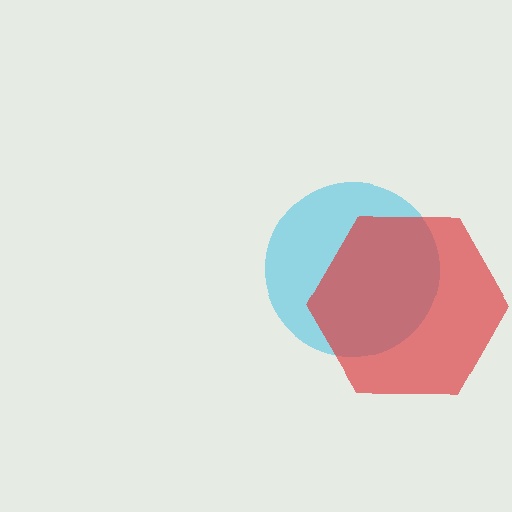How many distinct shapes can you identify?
There are 2 distinct shapes: a cyan circle, a red hexagon.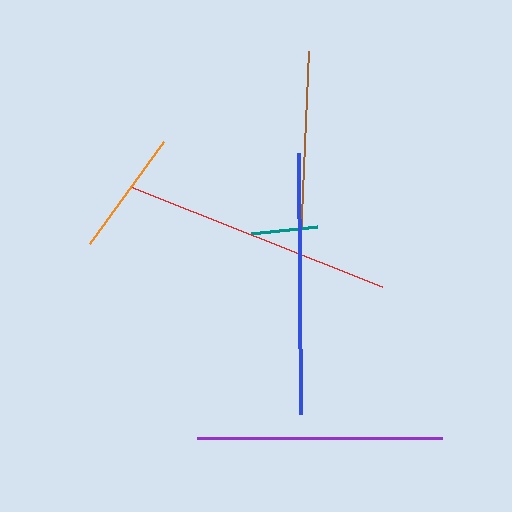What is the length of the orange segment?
The orange segment is approximately 126 pixels long.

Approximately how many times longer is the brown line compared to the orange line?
The brown line is approximately 1.9 times the length of the orange line.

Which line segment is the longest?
The red line is the longest at approximately 271 pixels.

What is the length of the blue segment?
The blue segment is approximately 261 pixels long.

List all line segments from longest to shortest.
From longest to shortest: red, blue, purple, brown, orange, teal.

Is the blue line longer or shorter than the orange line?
The blue line is longer than the orange line.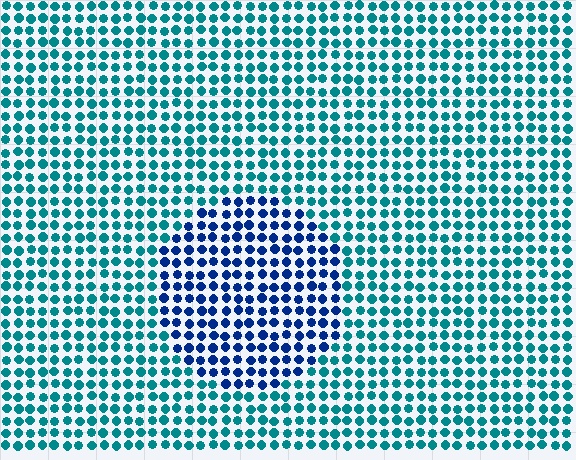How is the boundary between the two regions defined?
The boundary is defined purely by a slight shift in hue (about 42 degrees). Spacing, size, and orientation are identical on both sides.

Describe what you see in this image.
The image is filled with small teal elements in a uniform arrangement. A circle-shaped region is visible where the elements are tinted to a slightly different hue, forming a subtle color boundary.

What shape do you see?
I see a circle.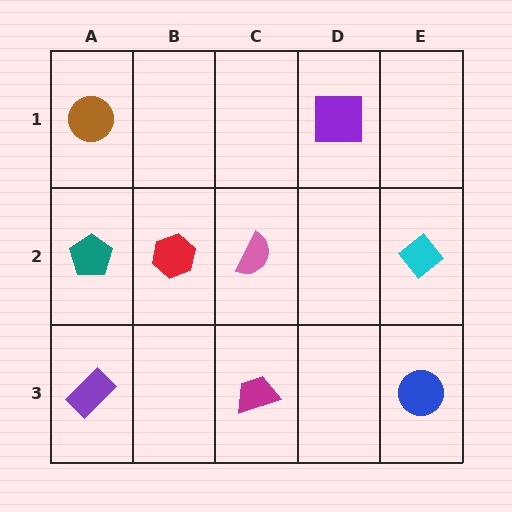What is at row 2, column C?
A pink semicircle.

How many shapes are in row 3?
3 shapes.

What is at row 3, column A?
A purple rectangle.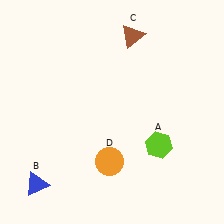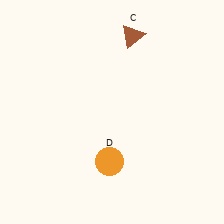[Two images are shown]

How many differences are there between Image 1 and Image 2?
There are 2 differences between the two images.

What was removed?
The lime hexagon (A), the blue triangle (B) were removed in Image 2.